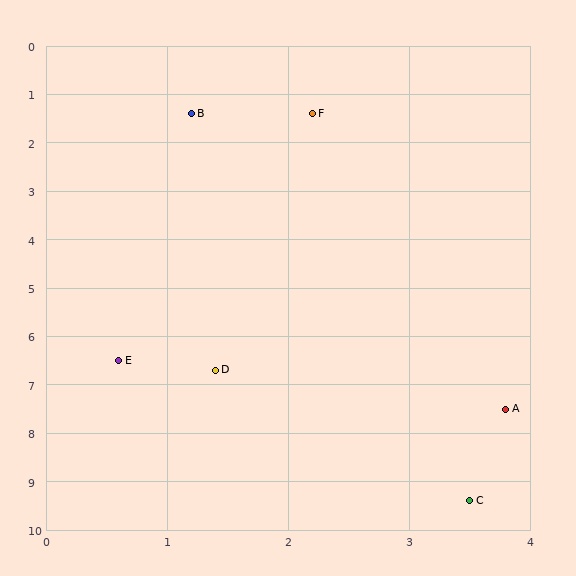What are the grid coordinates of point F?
Point F is at approximately (2.2, 1.4).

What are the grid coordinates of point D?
Point D is at approximately (1.4, 6.7).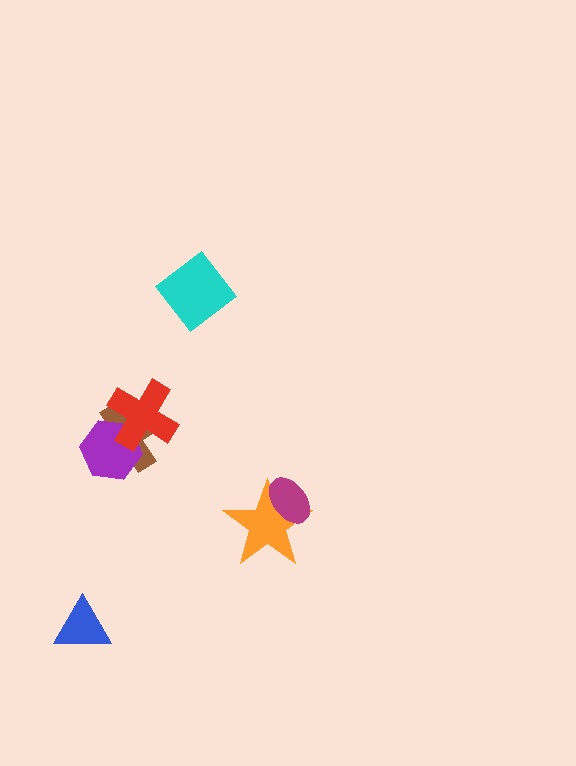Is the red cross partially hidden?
No, no other shape covers it.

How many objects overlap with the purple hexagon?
2 objects overlap with the purple hexagon.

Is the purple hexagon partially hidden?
Yes, it is partially covered by another shape.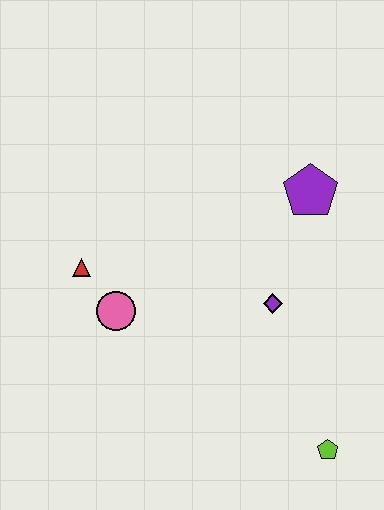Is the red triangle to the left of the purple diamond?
Yes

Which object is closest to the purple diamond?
The purple pentagon is closest to the purple diamond.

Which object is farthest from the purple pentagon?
The lime pentagon is farthest from the purple pentagon.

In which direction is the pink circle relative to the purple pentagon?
The pink circle is to the left of the purple pentagon.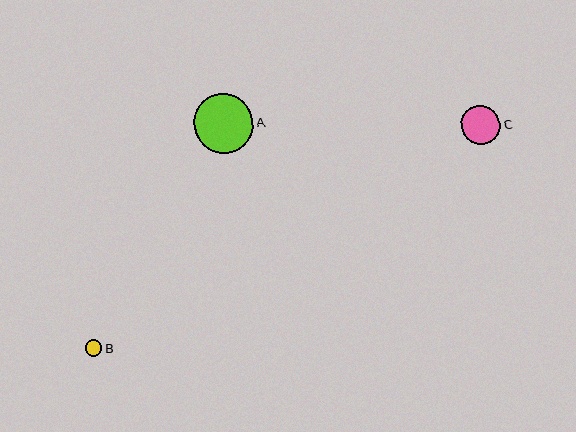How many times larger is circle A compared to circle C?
Circle A is approximately 1.5 times the size of circle C.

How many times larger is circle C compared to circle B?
Circle C is approximately 2.3 times the size of circle B.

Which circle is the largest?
Circle A is the largest with a size of approximately 59 pixels.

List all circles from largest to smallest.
From largest to smallest: A, C, B.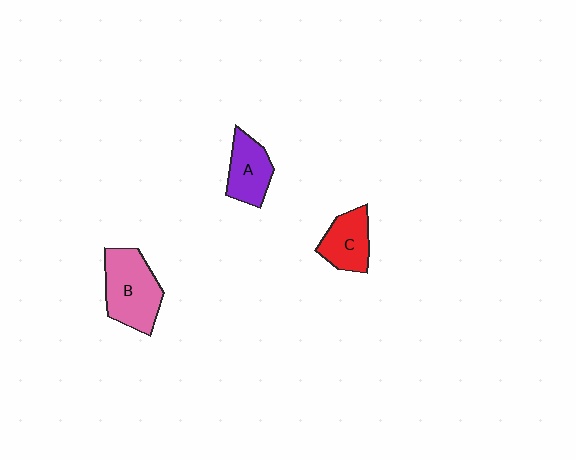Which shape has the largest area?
Shape B (pink).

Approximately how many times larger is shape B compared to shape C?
Approximately 1.5 times.